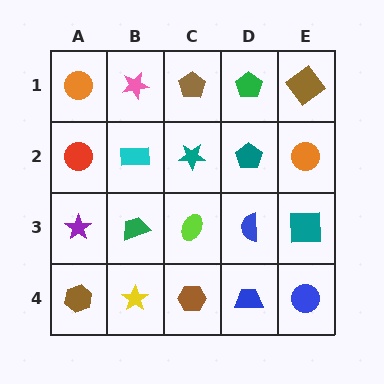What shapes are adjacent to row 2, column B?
A pink star (row 1, column B), a green trapezoid (row 3, column B), a red circle (row 2, column A), a teal star (row 2, column C).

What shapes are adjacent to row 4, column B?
A green trapezoid (row 3, column B), a brown hexagon (row 4, column A), a brown hexagon (row 4, column C).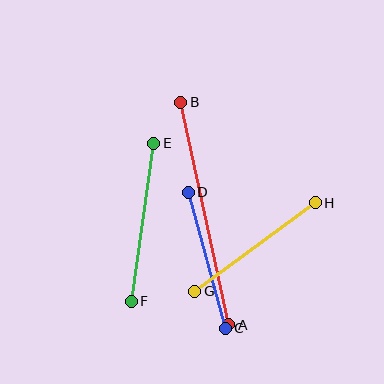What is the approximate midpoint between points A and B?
The midpoint is at approximately (205, 214) pixels.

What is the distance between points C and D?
The distance is approximately 141 pixels.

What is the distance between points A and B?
The distance is approximately 228 pixels.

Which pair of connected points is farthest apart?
Points A and B are farthest apart.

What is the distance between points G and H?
The distance is approximately 149 pixels.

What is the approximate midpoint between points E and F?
The midpoint is at approximately (143, 222) pixels.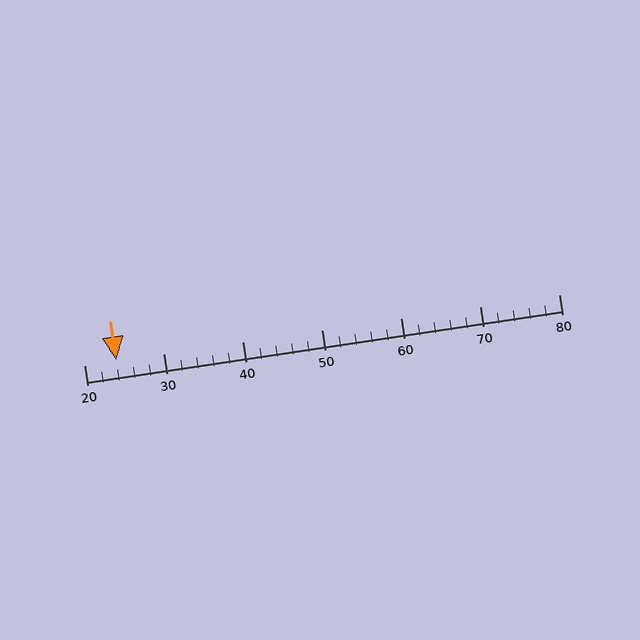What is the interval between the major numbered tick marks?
The major tick marks are spaced 10 units apart.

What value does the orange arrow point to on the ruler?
The orange arrow points to approximately 24.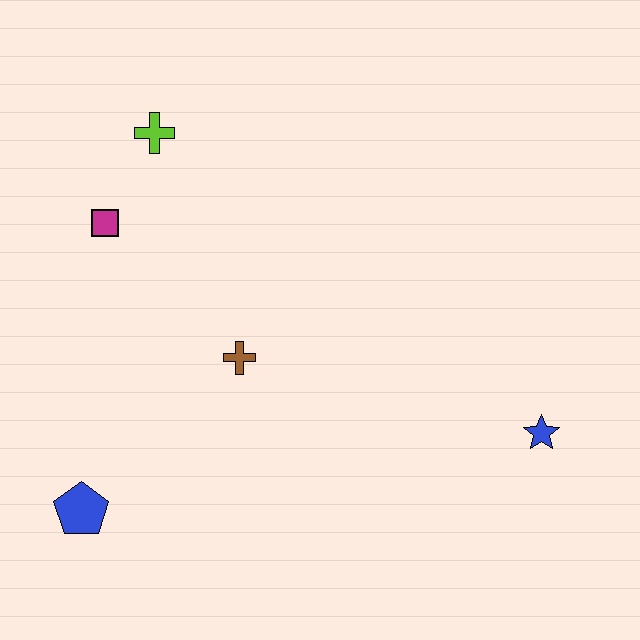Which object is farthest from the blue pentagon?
The blue star is farthest from the blue pentagon.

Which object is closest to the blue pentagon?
The brown cross is closest to the blue pentagon.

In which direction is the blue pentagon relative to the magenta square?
The blue pentagon is below the magenta square.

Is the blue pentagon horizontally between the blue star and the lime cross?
No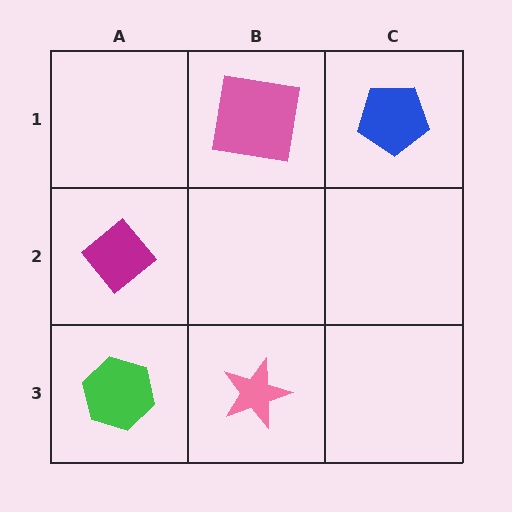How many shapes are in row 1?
2 shapes.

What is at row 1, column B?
A pink square.